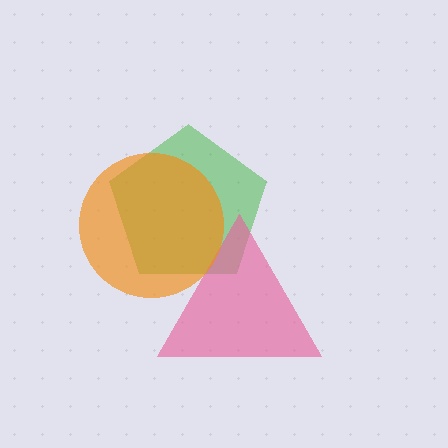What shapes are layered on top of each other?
The layered shapes are: a green pentagon, a pink triangle, an orange circle.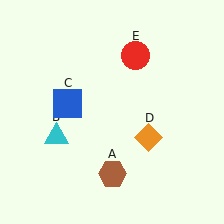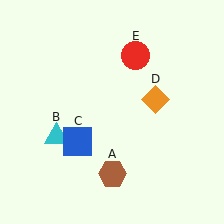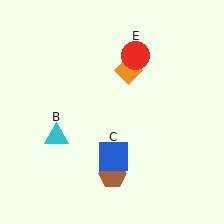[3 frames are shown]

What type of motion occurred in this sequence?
The blue square (object C), orange diamond (object D) rotated counterclockwise around the center of the scene.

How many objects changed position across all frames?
2 objects changed position: blue square (object C), orange diamond (object D).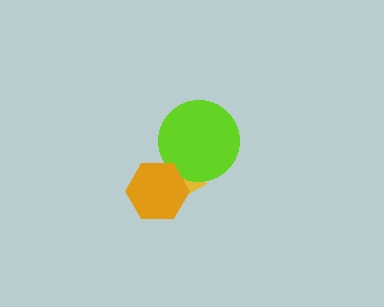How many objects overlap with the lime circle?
1 object overlaps with the lime circle.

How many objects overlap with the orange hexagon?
1 object overlaps with the orange hexagon.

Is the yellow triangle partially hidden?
Yes, it is partially covered by another shape.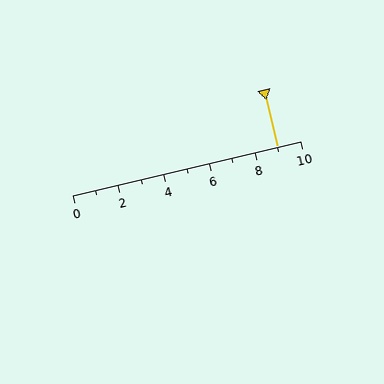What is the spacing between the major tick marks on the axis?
The major ticks are spaced 2 apart.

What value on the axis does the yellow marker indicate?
The marker indicates approximately 9.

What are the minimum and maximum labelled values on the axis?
The axis runs from 0 to 10.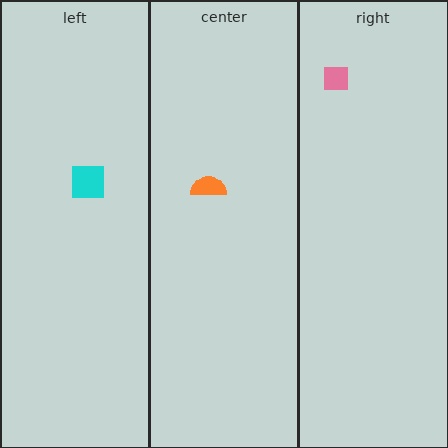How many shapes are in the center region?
1.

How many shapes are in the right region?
1.